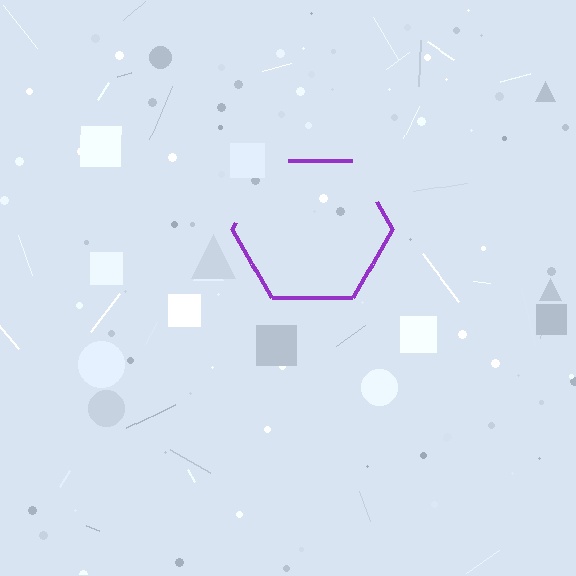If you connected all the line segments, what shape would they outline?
They would outline a hexagon.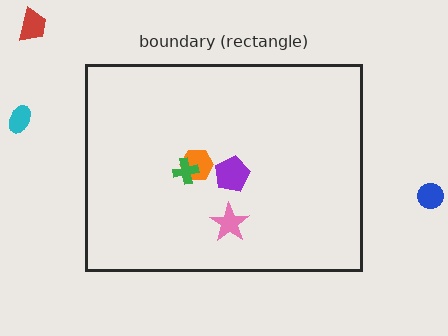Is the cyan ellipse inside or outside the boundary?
Outside.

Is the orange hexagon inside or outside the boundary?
Inside.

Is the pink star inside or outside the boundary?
Inside.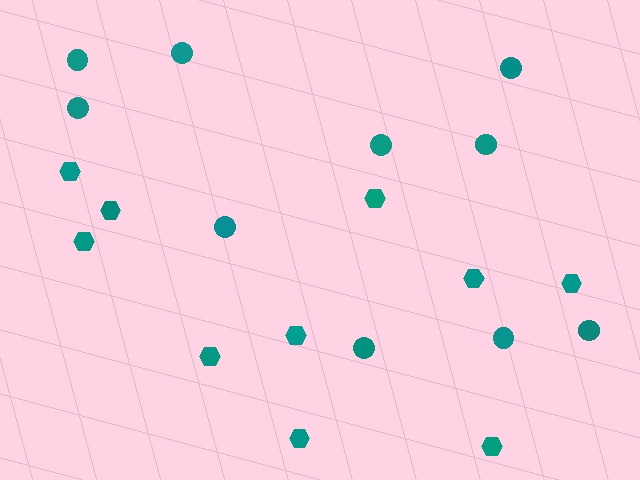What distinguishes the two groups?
There are 2 groups: one group of circles (10) and one group of hexagons (10).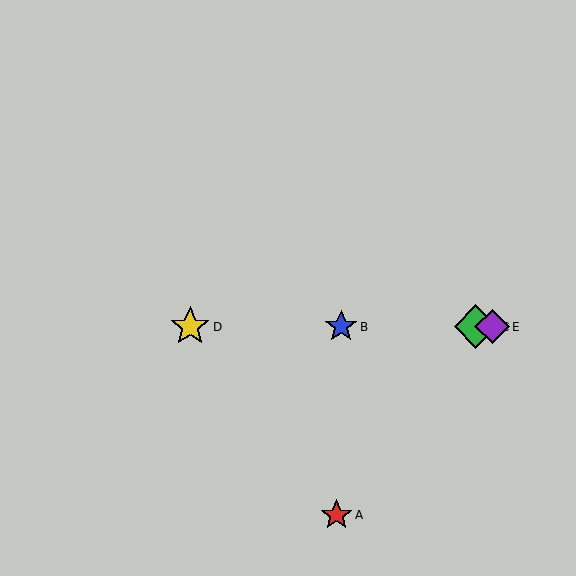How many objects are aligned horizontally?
4 objects (B, C, D, E) are aligned horizontally.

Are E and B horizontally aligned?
Yes, both are at y≈327.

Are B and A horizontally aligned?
No, B is at y≈327 and A is at y≈515.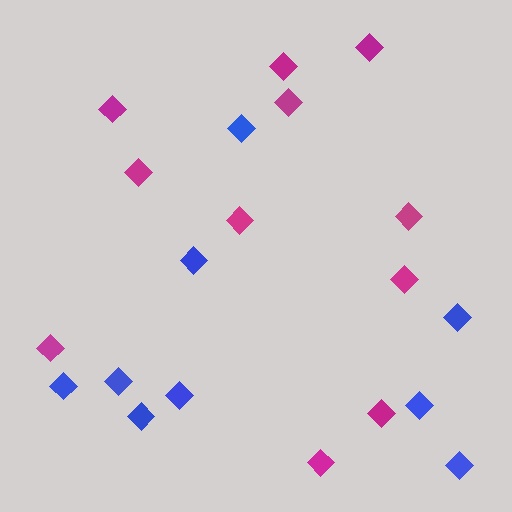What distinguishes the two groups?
There are 2 groups: one group of blue diamonds (9) and one group of magenta diamonds (11).